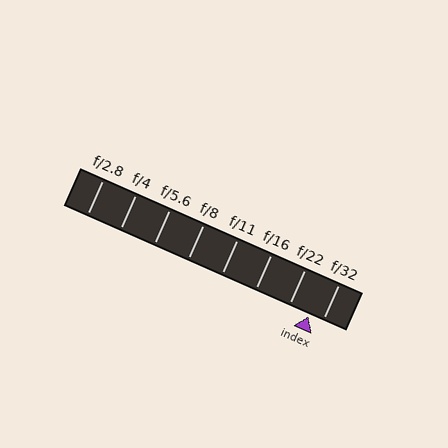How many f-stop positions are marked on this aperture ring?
There are 8 f-stop positions marked.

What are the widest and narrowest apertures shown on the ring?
The widest aperture shown is f/2.8 and the narrowest is f/32.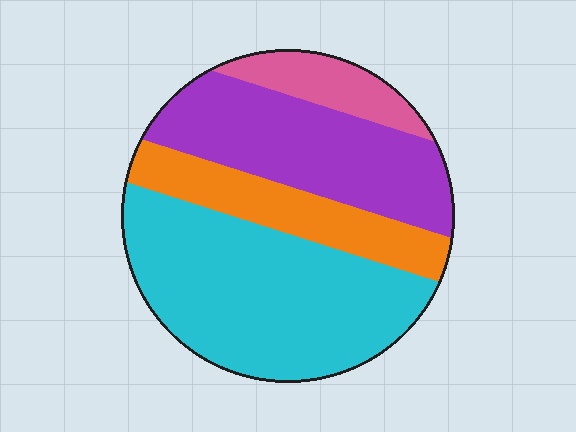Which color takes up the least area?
Pink, at roughly 10%.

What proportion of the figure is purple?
Purple covers 29% of the figure.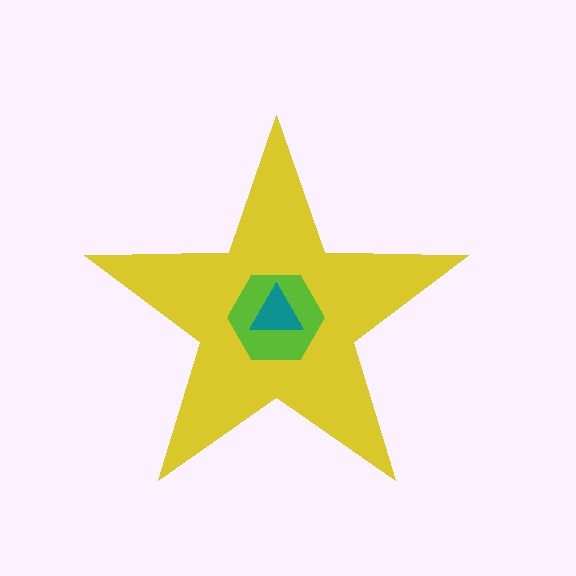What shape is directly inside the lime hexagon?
The teal triangle.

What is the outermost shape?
The yellow star.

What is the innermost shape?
The teal triangle.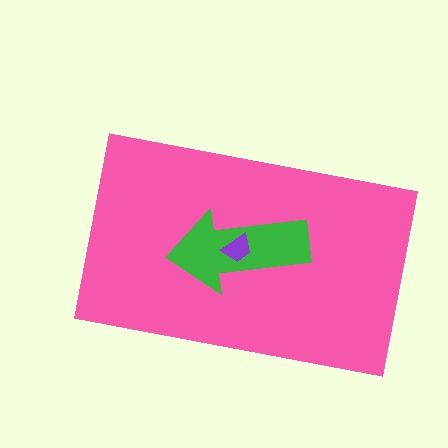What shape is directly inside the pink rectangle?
The green arrow.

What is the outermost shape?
The pink rectangle.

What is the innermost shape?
The purple trapezoid.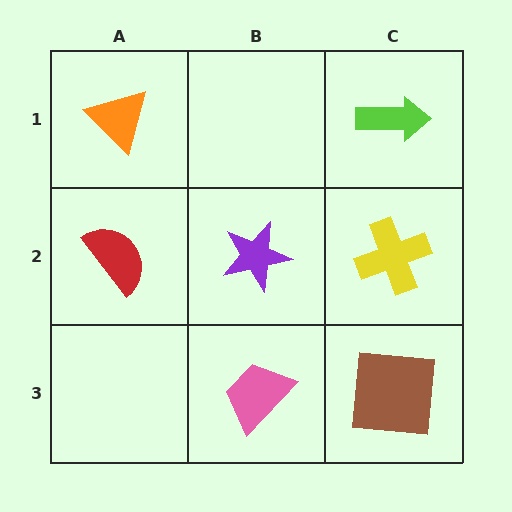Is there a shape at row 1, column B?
No, that cell is empty.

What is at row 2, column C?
A yellow cross.